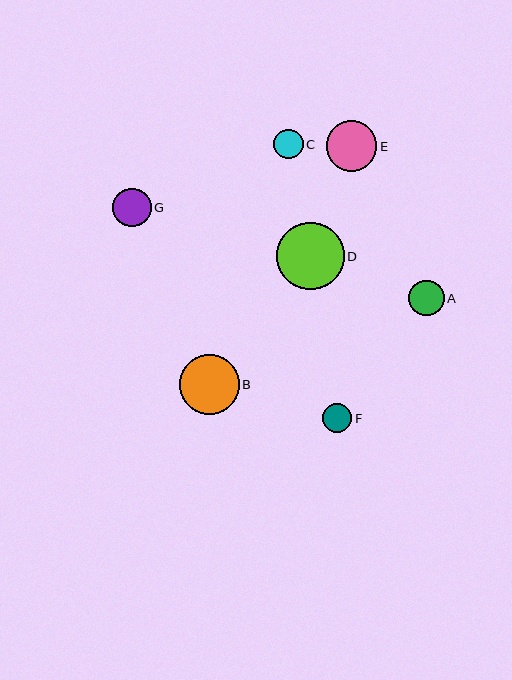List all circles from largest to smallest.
From largest to smallest: D, B, E, G, A, C, F.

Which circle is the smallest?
Circle F is the smallest with a size of approximately 29 pixels.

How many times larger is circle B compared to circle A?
Circle B is approximately 1.7 times the size of circle A.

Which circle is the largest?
Circle D is the largest with a size of approximately 67 pixels.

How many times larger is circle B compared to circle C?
Circle B is approximately 2.0 times the size of circle C.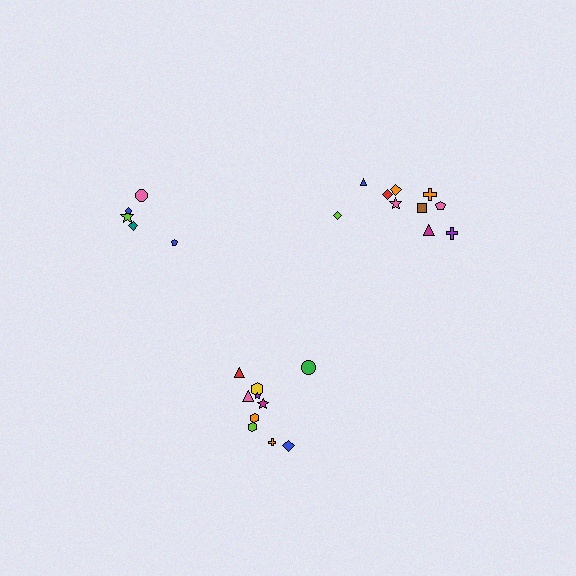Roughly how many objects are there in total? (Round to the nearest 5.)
Roughly 25 objects in total.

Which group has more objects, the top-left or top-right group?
The top-right group.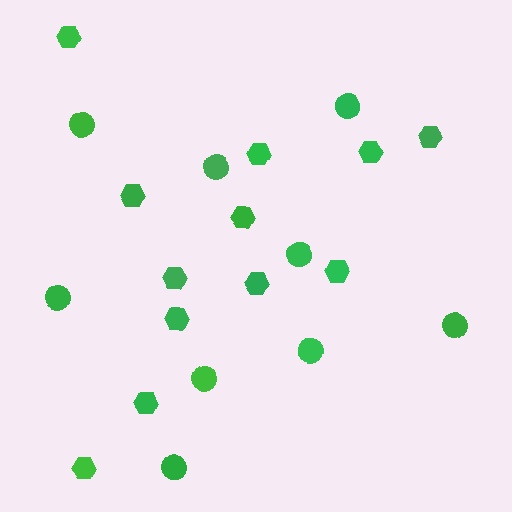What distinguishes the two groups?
There are 2 groups: one group of hexagons (12) and one group of circles (9).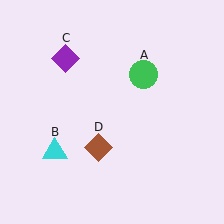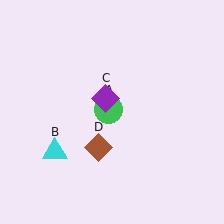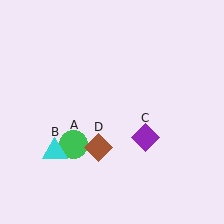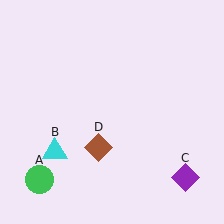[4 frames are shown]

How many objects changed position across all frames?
2 objects changed position: green circle (object A), purple diamond (object C).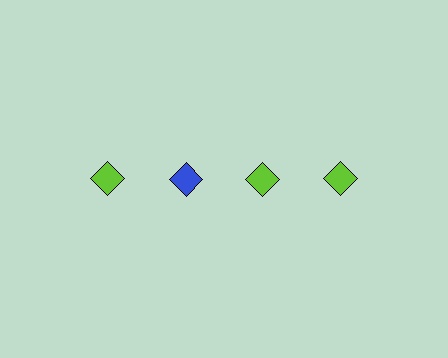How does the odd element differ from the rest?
It has a different color: blue instead of lime.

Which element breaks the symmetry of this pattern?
The blue diamond in the top row, second from left column breaks the symmetry. All other shapes are lime diamonds.